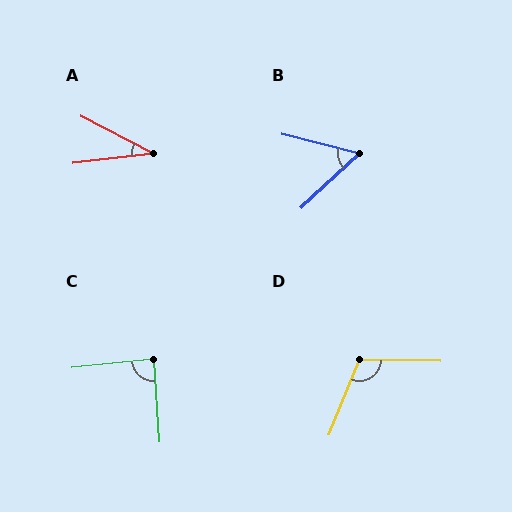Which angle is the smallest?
A, at approximately 35 degrees.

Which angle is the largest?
D, at approximately 111 degrees.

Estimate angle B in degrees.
Approximately 57 degrees.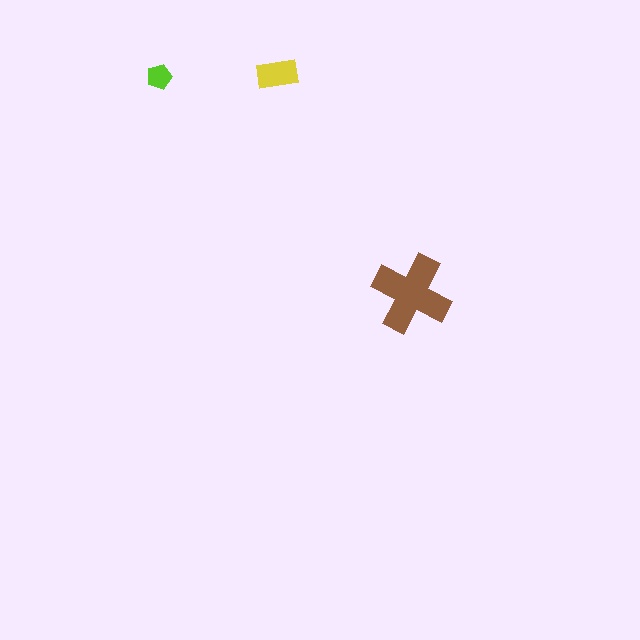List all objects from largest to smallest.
The brown cross, the yellow rectangle, the lime pentagon.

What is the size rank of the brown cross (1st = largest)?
1st.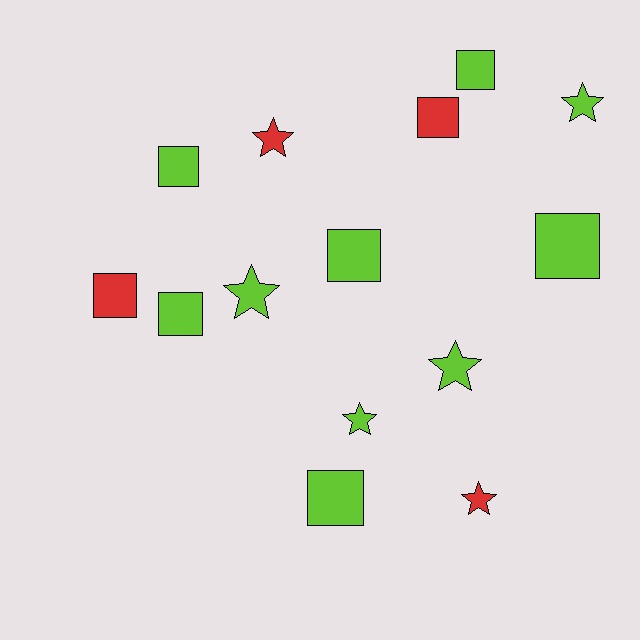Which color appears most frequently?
Lime, with 10 objects.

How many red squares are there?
There are 2 red squares.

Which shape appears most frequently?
Square, with 8 objects.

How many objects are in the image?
There are 14 objects.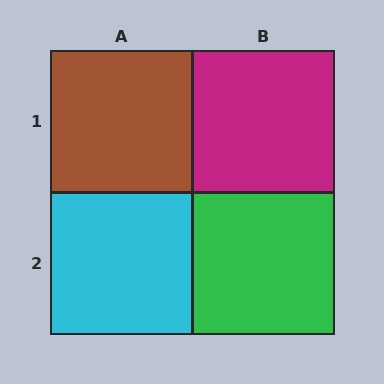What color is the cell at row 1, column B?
Magenta.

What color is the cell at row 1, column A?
Brown.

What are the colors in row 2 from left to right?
Cyan, green.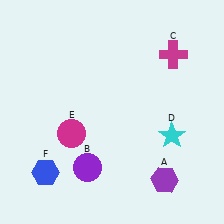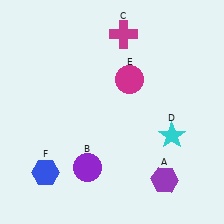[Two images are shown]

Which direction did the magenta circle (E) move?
The magenta circle (E) moved right.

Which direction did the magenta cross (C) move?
The magenta cross (C) moved left.